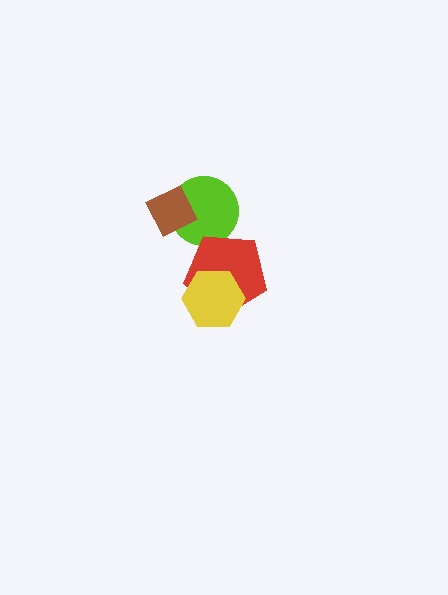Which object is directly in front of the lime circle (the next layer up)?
The brown diamond is directly in front of the lime circle.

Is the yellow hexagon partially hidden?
No, no other shape covers it.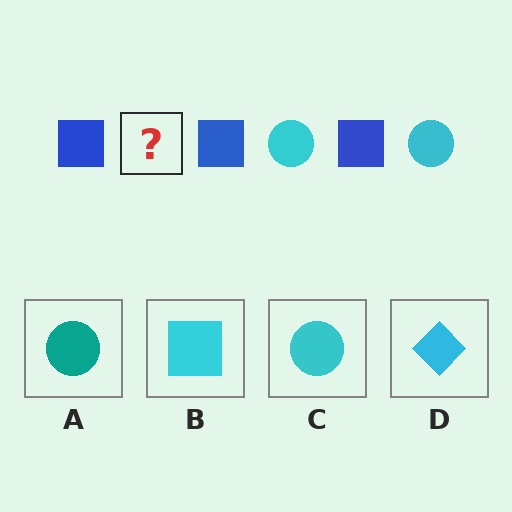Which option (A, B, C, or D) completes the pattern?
C.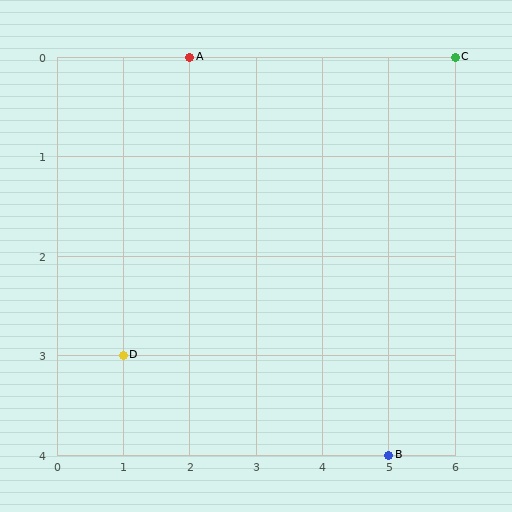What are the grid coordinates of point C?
Point C is at grid coordinates (6, 0).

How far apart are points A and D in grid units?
Points A and D are 1 column and 3 rows apart (about 3.2 grid units diagonally).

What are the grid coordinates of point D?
Point D is at grid coordinates (1, 3).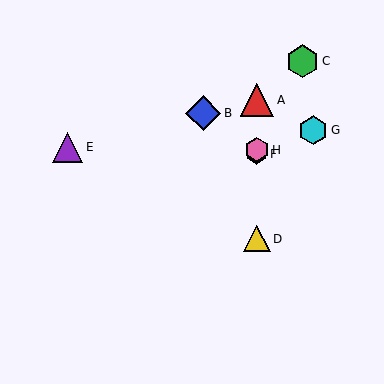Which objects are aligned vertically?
Objects A, D, F, H are aligned vertically.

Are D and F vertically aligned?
Yes, both are at x≈257.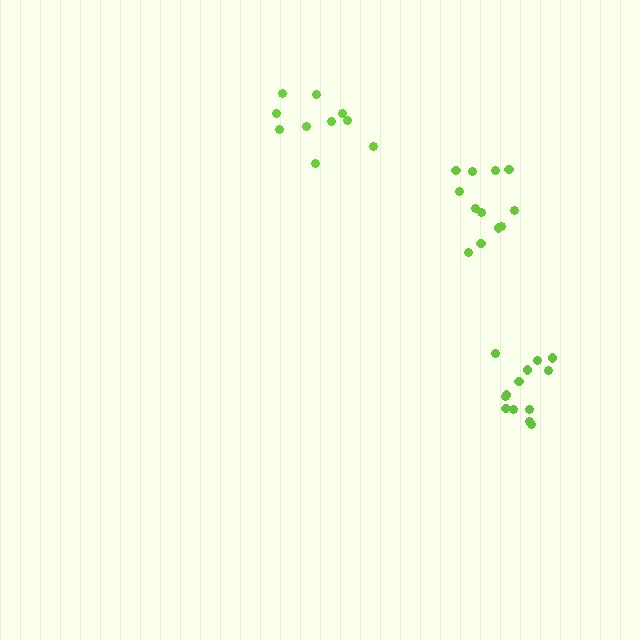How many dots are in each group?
Group 1: 12 dots, Group 2: 13 dots, Group 3: 10 dots (35 total).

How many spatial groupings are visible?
There are 3 spatial groupings.